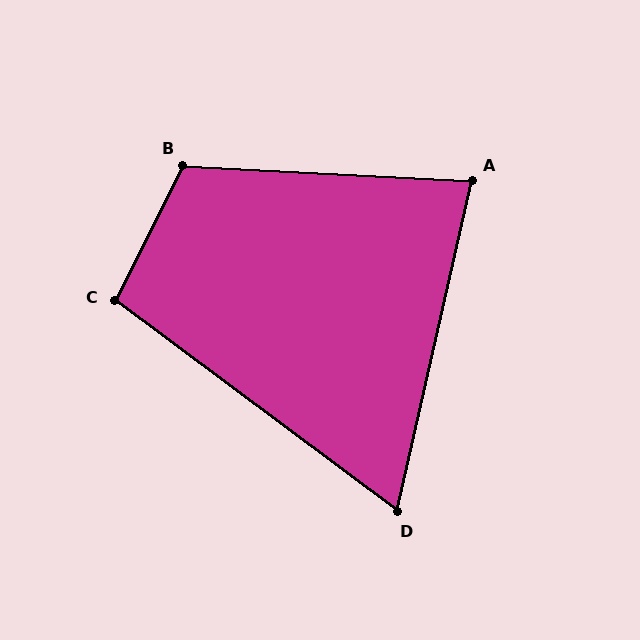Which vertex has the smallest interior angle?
D, at approximately 66 degrees.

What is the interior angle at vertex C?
Approximately 100 degrees (obtuse).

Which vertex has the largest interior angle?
B, at approximately 114 degrees.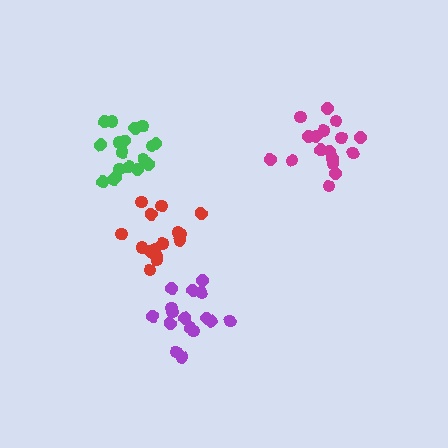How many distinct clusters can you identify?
There are 4 distinct clusters.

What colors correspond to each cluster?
The clusters are colored: magenta, red, green, purple.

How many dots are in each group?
Group 1: 18 dots, Group 2: 15 dots, Group 3: 18 dots, Group 4: 16 dots (67 total).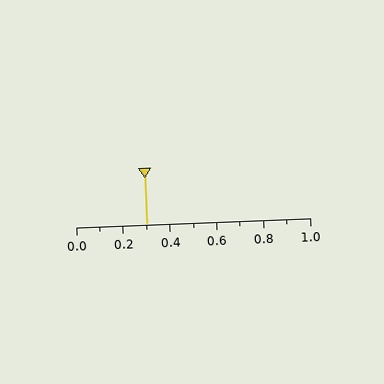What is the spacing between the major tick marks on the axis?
The major ticks are spaced 0.2 apart.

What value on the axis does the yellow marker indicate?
The marker indicates approximately 0.3.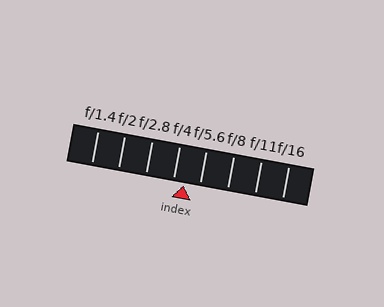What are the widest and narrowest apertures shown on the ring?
The widest aperture shown is f/1.4 and the narrowest is f/16.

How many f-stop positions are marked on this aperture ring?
There are 8 f-stop positions marked.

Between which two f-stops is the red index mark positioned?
The index mark is between f/4 and f/5.6.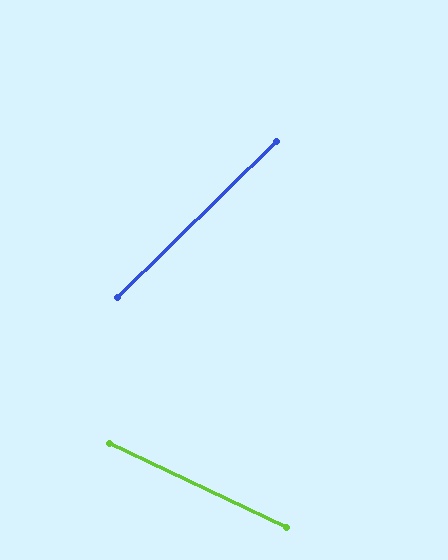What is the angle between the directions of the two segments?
Approximately 70 degrees.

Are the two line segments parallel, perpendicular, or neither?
Neither parallel nor perpendicular — they differ by about 70°.